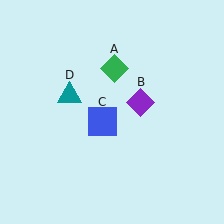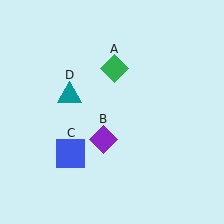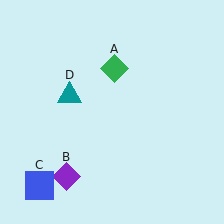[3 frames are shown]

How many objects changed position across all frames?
2 objects changed position: purple diamond (object B), blue square (object C).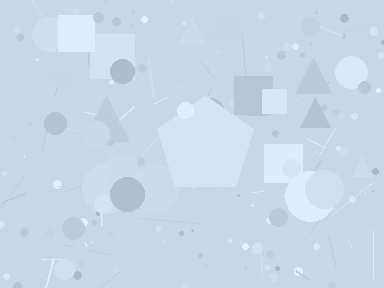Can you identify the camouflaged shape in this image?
The camouflaged shape is a pentagon.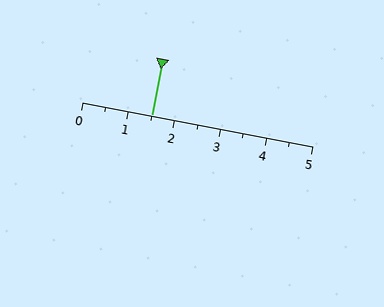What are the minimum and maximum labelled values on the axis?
The axis runs from 0 to 5.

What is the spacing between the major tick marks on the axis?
The major ticks are spaced 1 apart.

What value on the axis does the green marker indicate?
The marker indicates approximately 1.5.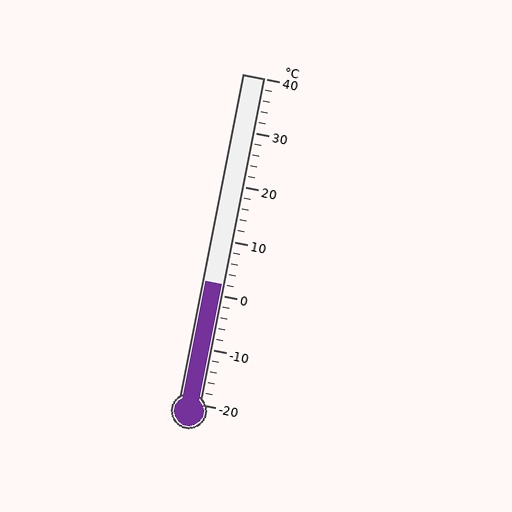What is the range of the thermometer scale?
The thermometer scale ranges from -20°C to 40°C.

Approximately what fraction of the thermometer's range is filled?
The thermometer is filled to approximately 35% of its range.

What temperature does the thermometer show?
The thermometer shows approximately 2°C.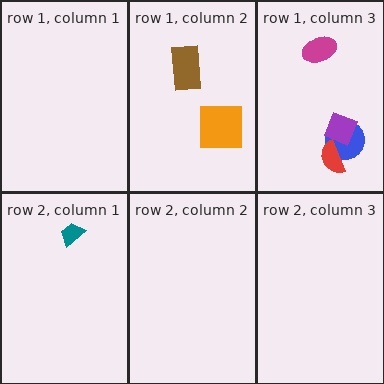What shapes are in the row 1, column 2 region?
The orange square, the brown rectangle.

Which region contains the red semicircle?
The row 1, column 3 region.